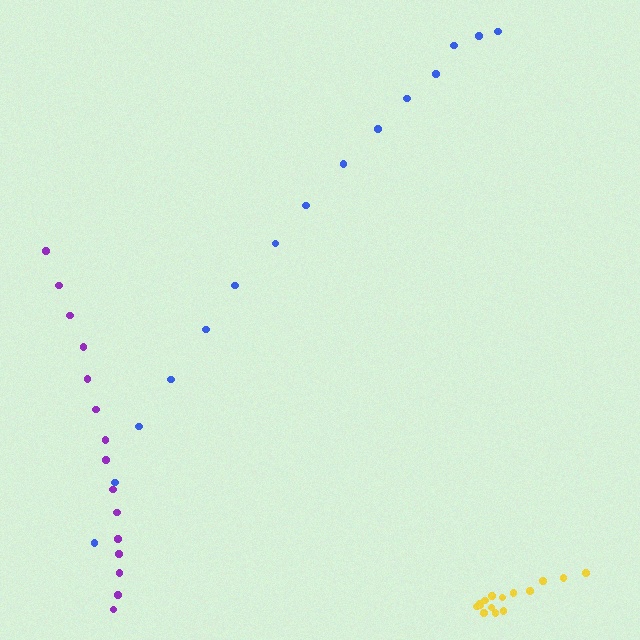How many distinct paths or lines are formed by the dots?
There are 3 distinct paths.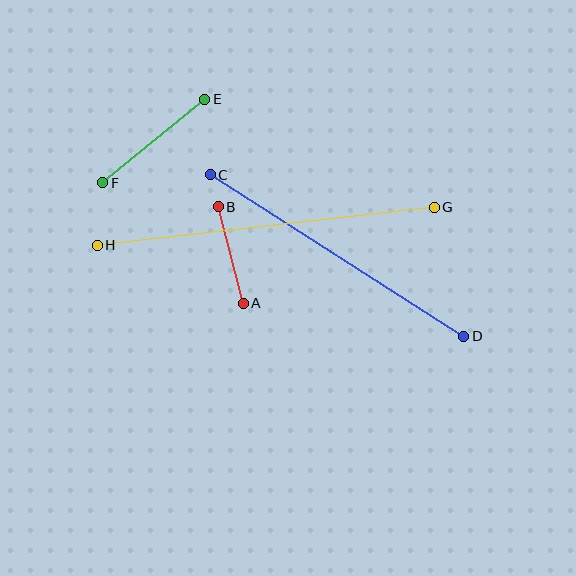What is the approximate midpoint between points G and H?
The midpoint is at approximately (266, 226) pixels.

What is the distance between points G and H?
The distance is approximately 339 pixels.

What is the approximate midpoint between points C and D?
The midpoint is at approximately (337, 255) pixels.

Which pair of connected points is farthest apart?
Points G and H are farthest apart.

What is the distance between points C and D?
The distance is approximately 301 pixels.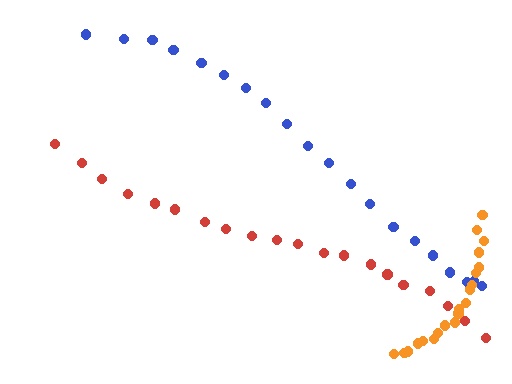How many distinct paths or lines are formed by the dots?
There are 3 distinct paths.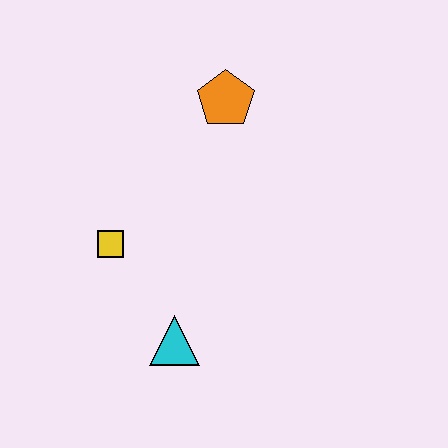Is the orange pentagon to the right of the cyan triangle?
Yes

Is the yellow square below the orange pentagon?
Yes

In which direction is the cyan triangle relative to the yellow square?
The cyan triangle is below the yellow square.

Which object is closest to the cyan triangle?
The yellow square is closest to the cyan triangle.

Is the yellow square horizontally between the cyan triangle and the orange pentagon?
No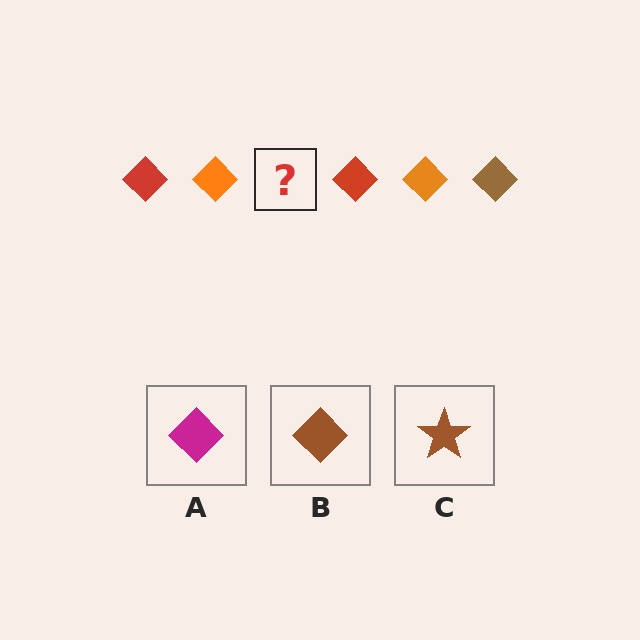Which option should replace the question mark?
Option B.